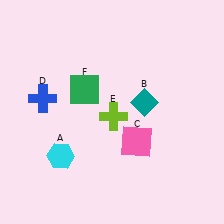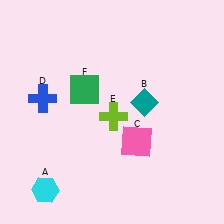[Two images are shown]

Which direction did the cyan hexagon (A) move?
The cyan hexagon (A) moved down.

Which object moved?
The cyan hexagon (A) moved down.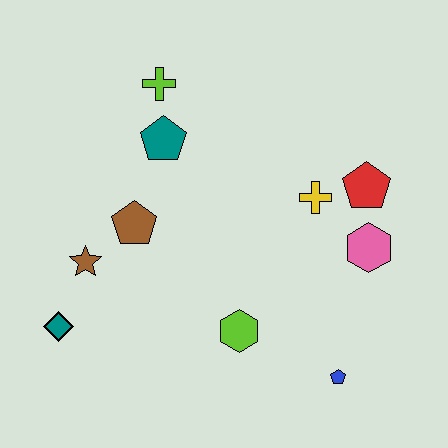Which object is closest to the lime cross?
The teal pentagon is closest to the lime cross.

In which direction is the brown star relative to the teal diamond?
The brown star is above the teal diamond.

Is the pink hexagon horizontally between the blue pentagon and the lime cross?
No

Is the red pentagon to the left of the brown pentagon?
No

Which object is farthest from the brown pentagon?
The blue pentagon is farthest from the brown pentagon.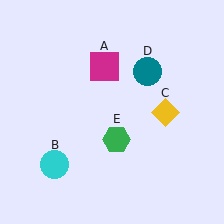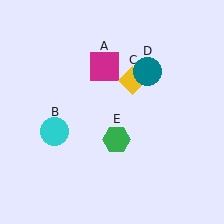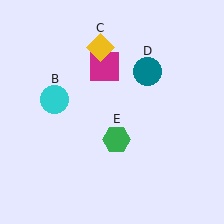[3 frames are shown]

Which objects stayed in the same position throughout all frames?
Magenta square (object A) and teal circle (object D) and green hexagon (object E) remained stationary.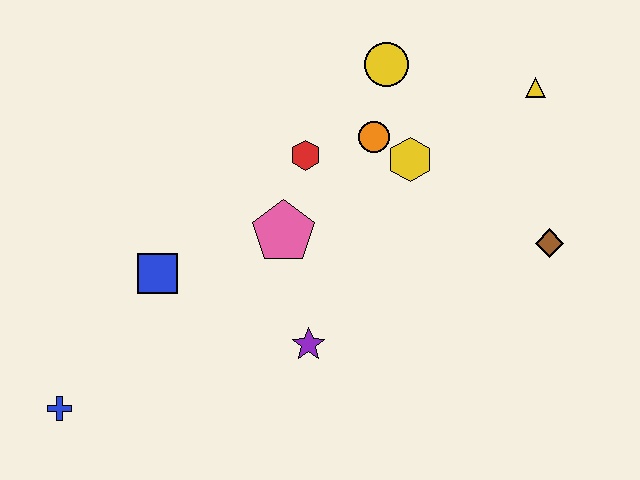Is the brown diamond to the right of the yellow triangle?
Yes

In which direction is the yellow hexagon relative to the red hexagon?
The yellow hexagon is to the right of the red hexagon.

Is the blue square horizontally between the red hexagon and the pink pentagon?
No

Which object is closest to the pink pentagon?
The red hexagon is closest to the pink pentagon.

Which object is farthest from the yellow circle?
The blue cross is farthest from the yellow circle.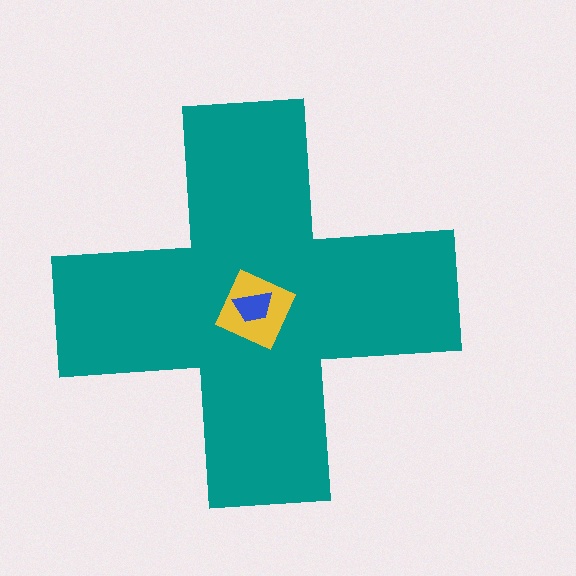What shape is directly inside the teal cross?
The yellow square.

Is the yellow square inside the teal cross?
Yes.